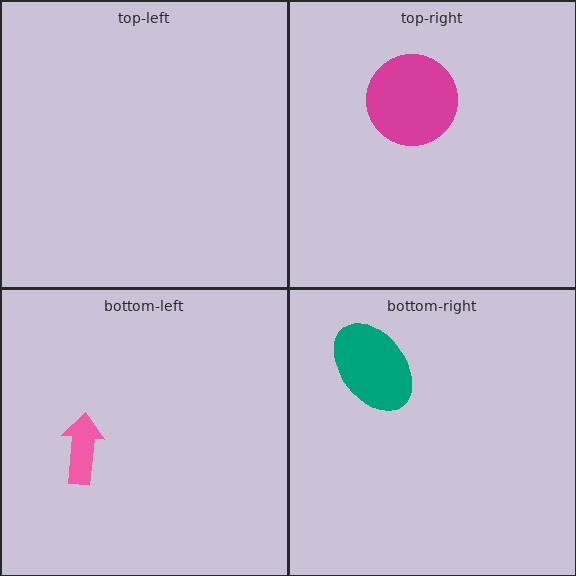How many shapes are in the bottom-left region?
1.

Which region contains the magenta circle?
The top-right region.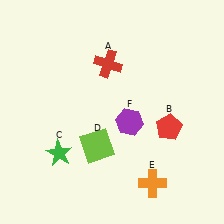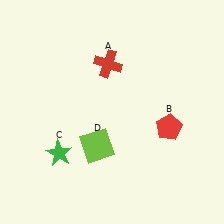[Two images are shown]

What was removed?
The purple hexagon (F), the orange cross (E) were removed in Image 2.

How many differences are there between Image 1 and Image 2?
There are 2 differences between the two images.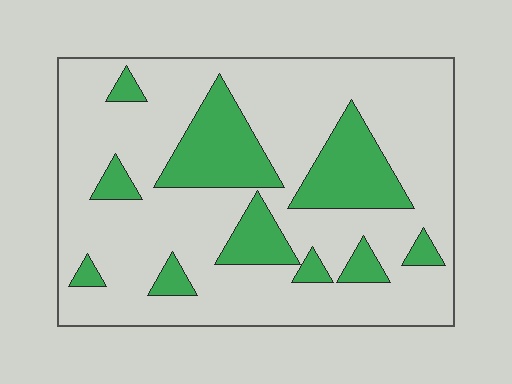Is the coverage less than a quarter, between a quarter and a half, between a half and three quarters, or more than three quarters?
Less than a quarter.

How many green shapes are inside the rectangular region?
10.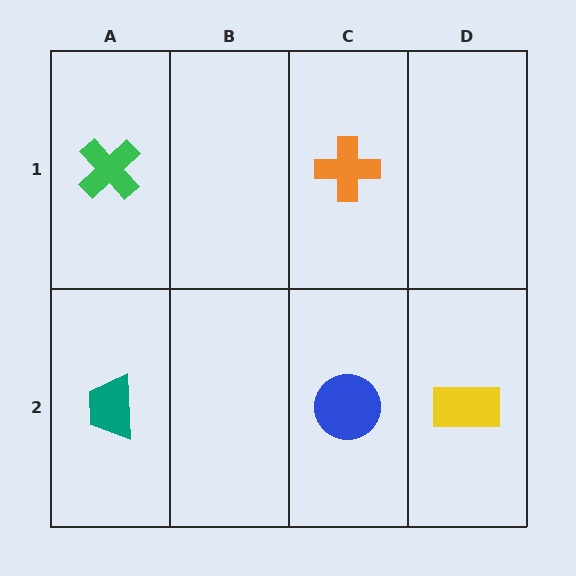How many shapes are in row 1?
2 shapes.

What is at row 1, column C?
An orange cross.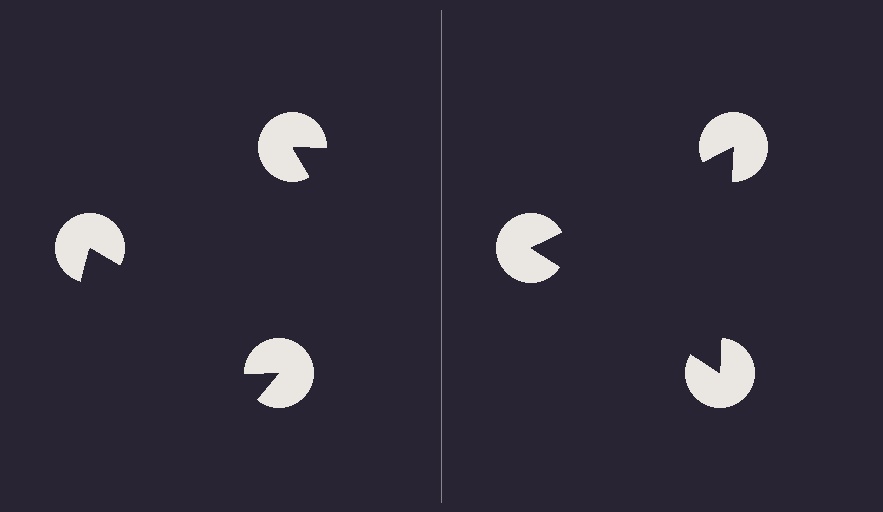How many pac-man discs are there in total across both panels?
6 — 3 on each side.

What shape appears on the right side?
An illusory triangle.